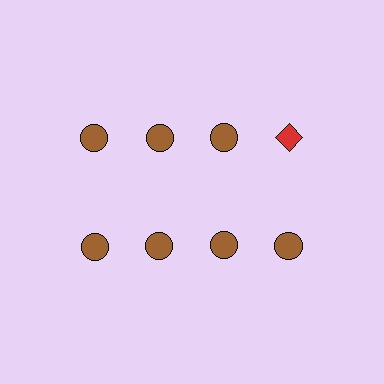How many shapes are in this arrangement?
There are 8 shapes arranged in a grid pattern.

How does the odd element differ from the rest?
It differs in both color (red instead of brown) and shape (diamond instead of circle).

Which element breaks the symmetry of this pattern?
The red diamond in the top row, second from right column breaks the symmetry. All other shapes are brown circles.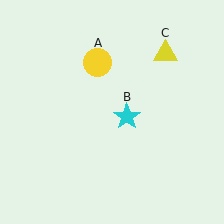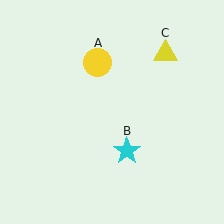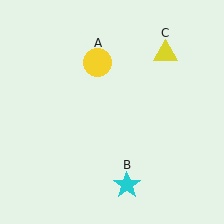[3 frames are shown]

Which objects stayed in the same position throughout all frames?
Yellow circle (object A) and yellow triangle (object C) remained stationary.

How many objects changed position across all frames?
1 object changed position: cyan star (object B).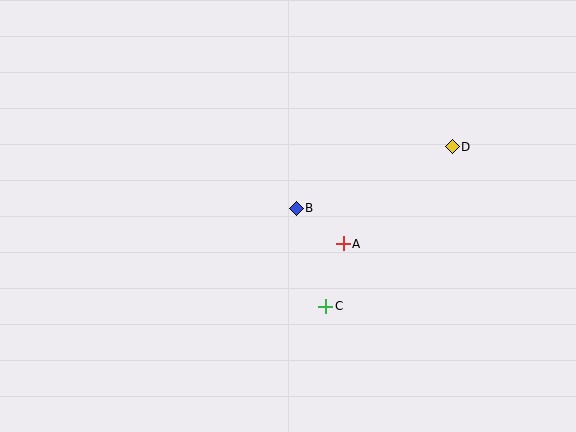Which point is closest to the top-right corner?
Point D is closest to the top-right corner.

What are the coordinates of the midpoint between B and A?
The midpoint between B and A is at (320, 226).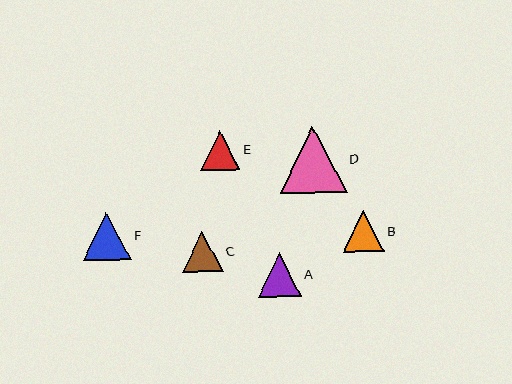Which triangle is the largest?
Triangle D is the largest with a size of approximately 67 pixels.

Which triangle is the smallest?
Triangle E is the smallest with a size of approximately 40 pixels.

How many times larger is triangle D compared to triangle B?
Triangle D is approximately 1.6 times the size of triangle B.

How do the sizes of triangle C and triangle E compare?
Triangle C and triangle E are approximately the same size.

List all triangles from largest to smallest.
From largest to smallest: D, F, A, B, C, E.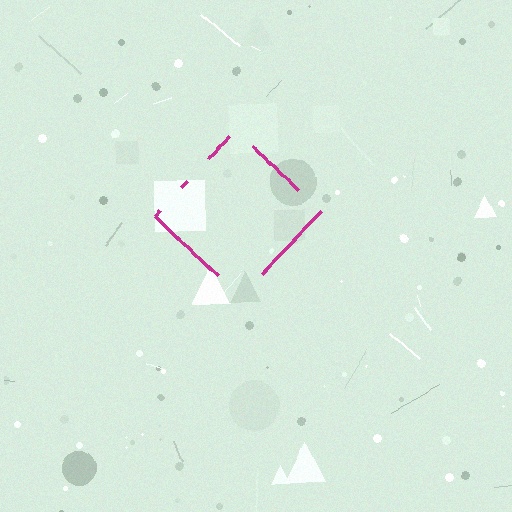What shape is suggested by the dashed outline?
The dashed outline suggests a diamond.